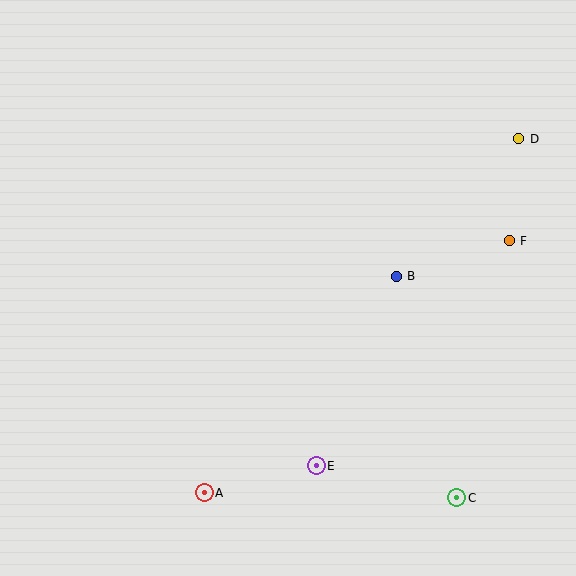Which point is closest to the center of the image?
Point B at (396, 276) is closest to the center.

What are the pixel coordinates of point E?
Point E is at (316, 466).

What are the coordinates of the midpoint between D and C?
The midpoint between D and C is at (488, 318).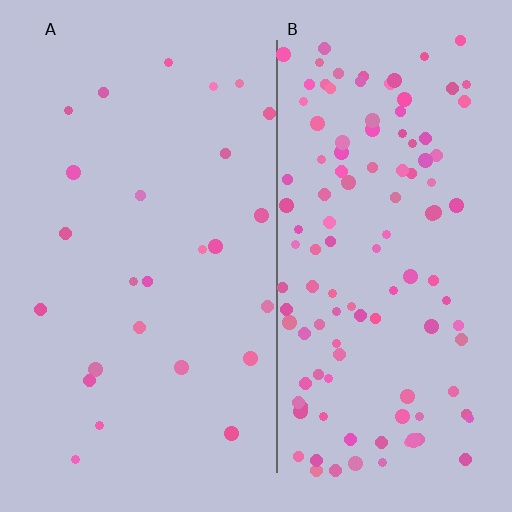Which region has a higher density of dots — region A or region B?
B (the right).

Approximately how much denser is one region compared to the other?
Approximately 4.6× — region B over region A.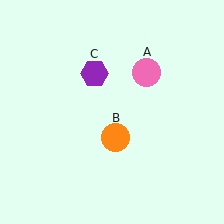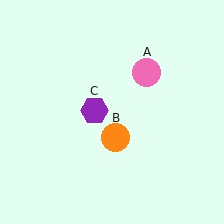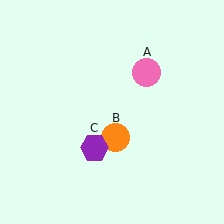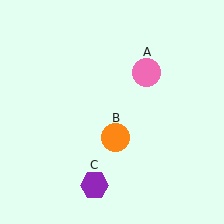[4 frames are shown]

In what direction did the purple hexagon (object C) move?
The purple hexagon (object C) moved down.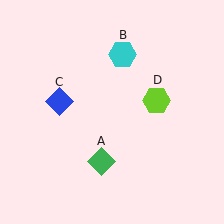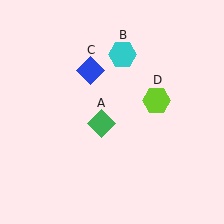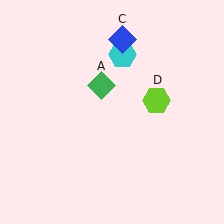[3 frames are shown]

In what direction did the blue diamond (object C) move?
The blue diamond (object C) moved up and to the right.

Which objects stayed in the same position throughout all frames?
Cyan hexagon (object B) and lime hexagon (object D) remained stationary.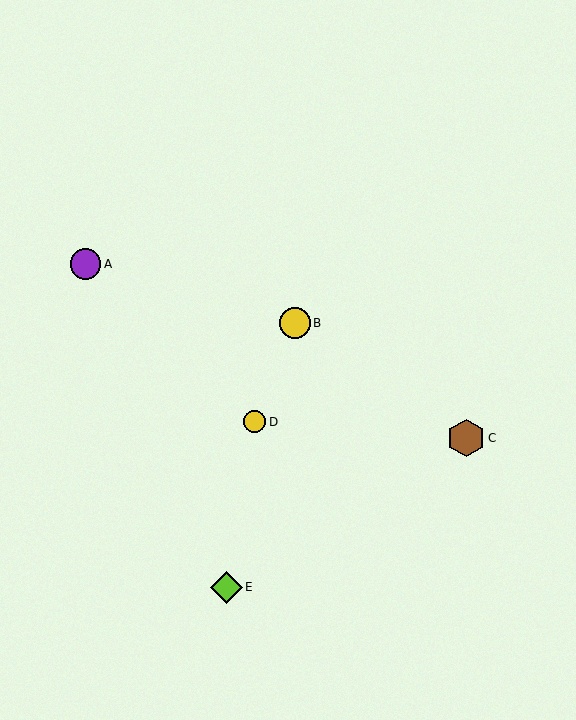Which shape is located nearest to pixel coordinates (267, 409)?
The yellow circle (labeled D) at (255, 422) is nearest to that location.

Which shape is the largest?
The brown hexagon (labeled C) is the largest.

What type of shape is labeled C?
Shape C is a brown hexagon.